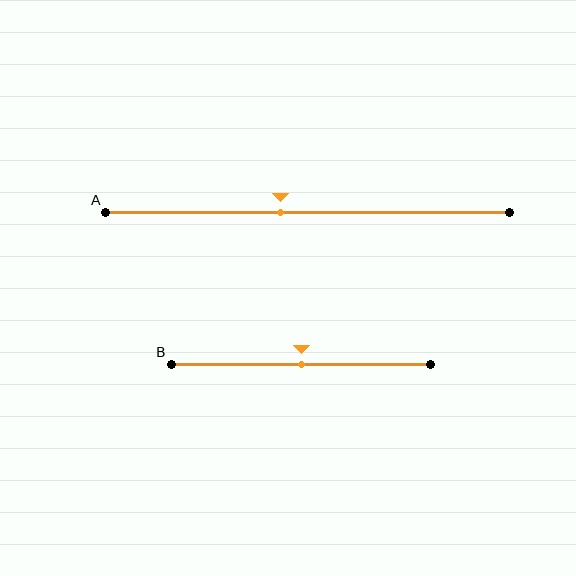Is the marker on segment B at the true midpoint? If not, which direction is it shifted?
Yes, the marker on segment B is at the true midpoint.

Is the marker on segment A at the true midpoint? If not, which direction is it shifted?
No, the marker on segment A is shifted to the left by about 7% of the segment length.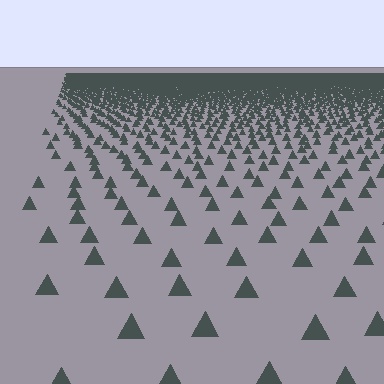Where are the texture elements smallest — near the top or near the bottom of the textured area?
Near the top.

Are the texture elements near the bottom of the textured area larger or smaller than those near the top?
Larger. Near the bottom, elements are closer to the viewer and appear at a bigger on-screen size.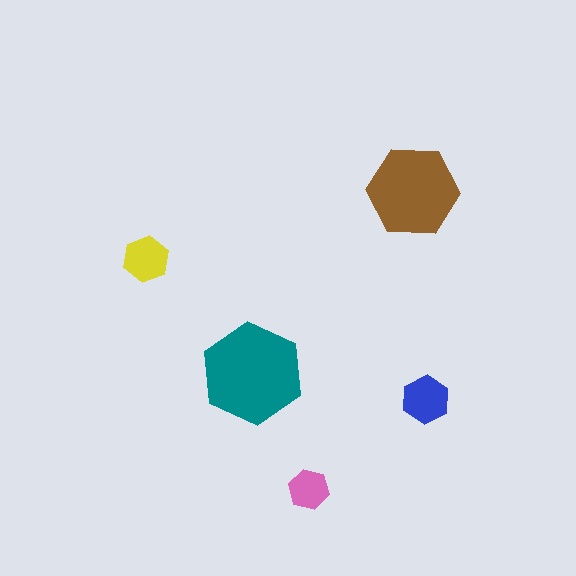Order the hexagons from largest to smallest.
the teal one, the brown one, the blue one, the yellow one, the pink one.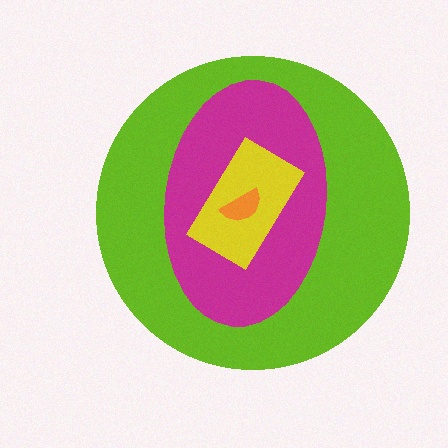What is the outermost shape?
The lime circle.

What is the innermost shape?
The orange semicircle.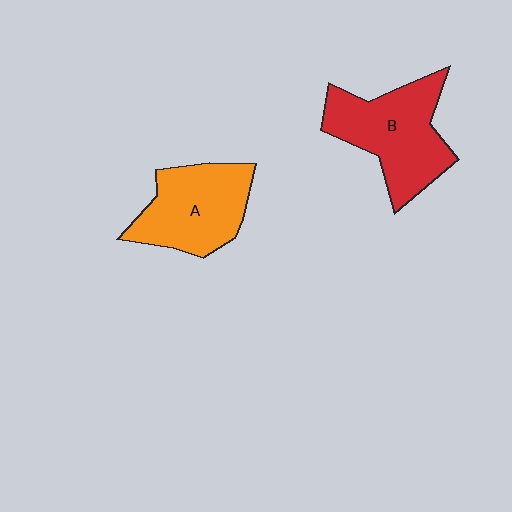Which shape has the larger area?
Shape B (red).